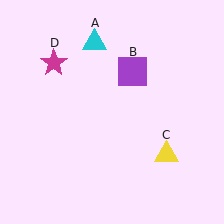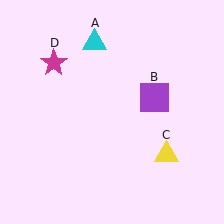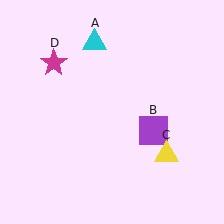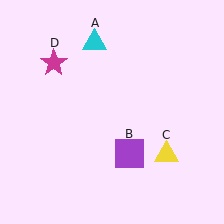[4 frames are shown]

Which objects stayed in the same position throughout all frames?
Cyan triangle (object A) and yellow triangle (object C) and magenta star (object D) remained stationary.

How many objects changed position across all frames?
1 object changed position: purple square (object B).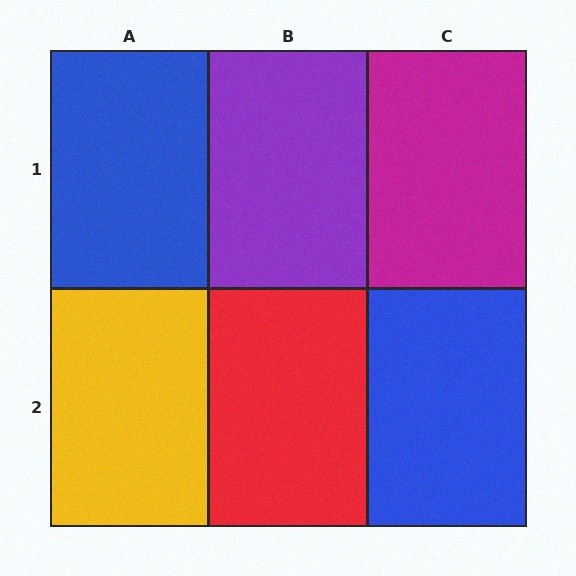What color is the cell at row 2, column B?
Red.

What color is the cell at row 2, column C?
Blue.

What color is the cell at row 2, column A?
Yellow.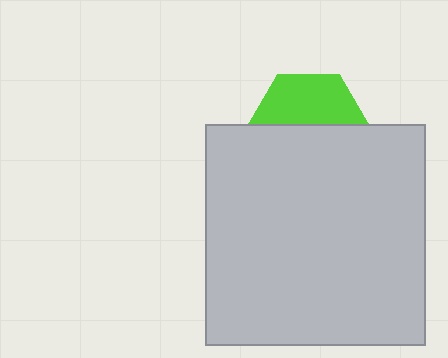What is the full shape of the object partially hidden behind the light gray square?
The partially hidden object is a lime hexagon.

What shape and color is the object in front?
The object in front is a light gray square.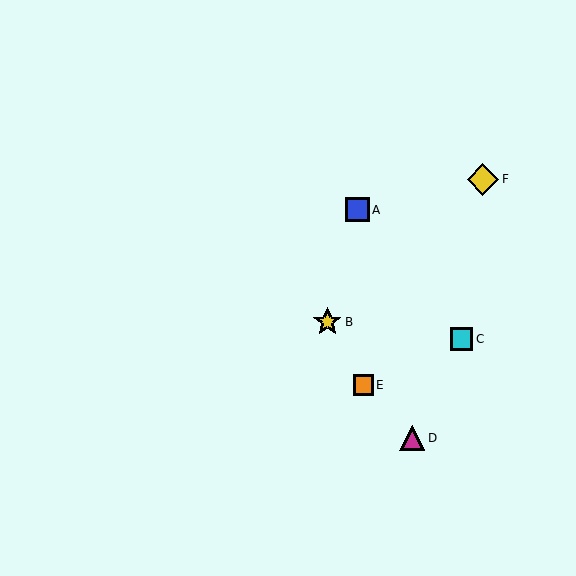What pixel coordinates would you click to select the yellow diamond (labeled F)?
Click at (483, 179) to select the yellow diamond F.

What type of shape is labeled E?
Shape E is an orange square.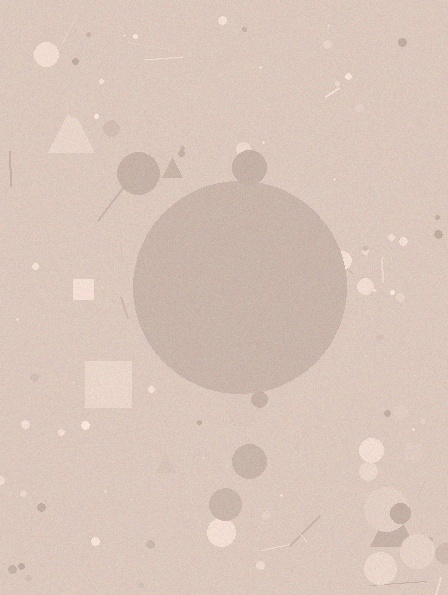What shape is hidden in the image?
A circle is hidden in the image.